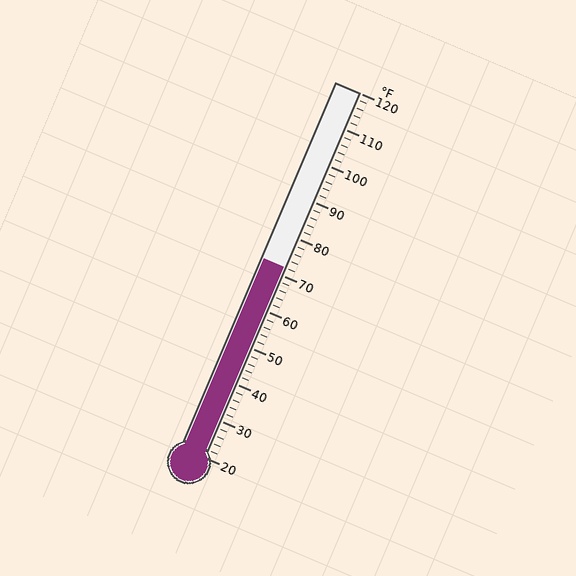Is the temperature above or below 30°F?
The temperature is above 30°F.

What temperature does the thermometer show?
The thermometer shows approximately 72°F.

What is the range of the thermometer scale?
The thermometer scale ranges from 20°F to 120°F.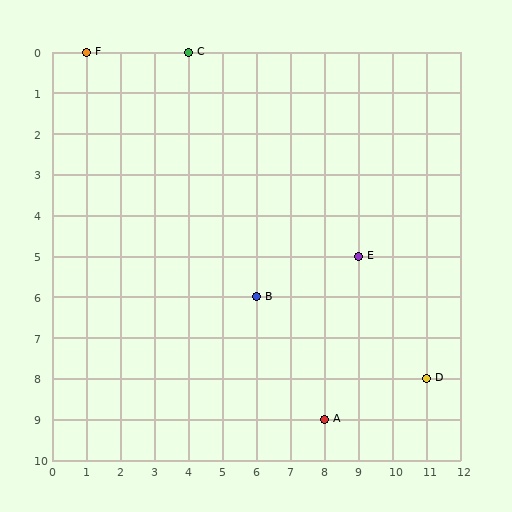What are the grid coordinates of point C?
Point C is at grid coordinates (4, 0).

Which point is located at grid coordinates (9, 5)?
Point E is at (9, 5).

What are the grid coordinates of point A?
Point A is at grid coordinates (8, 9).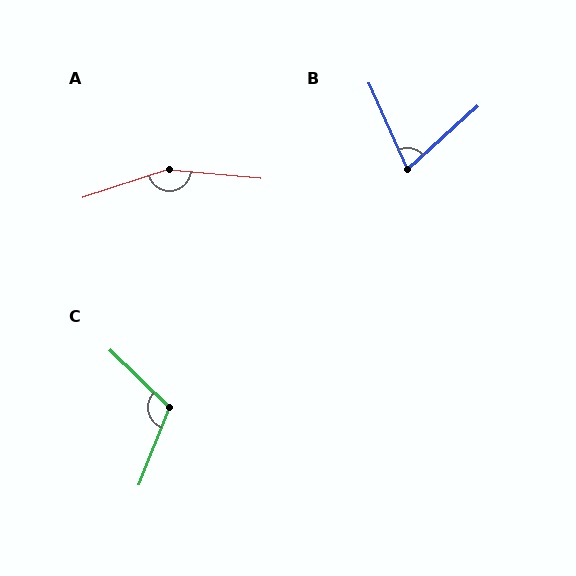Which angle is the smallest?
B, at approximately 71 degrees.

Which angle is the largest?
A, at approximately 156 degrees.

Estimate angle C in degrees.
Approximately 112 degrees.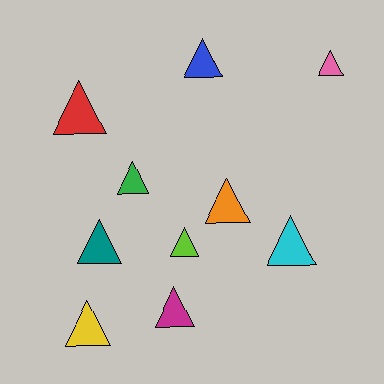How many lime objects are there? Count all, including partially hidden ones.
There is 1 lime object.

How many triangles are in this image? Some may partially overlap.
There are 10 triangles.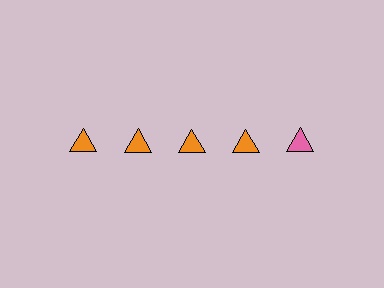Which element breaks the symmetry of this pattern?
The pink triangle in the top row, rightmost column breaks the symmetry. All other shapes are orange triangles.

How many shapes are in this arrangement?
There are 5 shapes arranged in a grid pattern.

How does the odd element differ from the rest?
It has a different color: pink instead of orange.